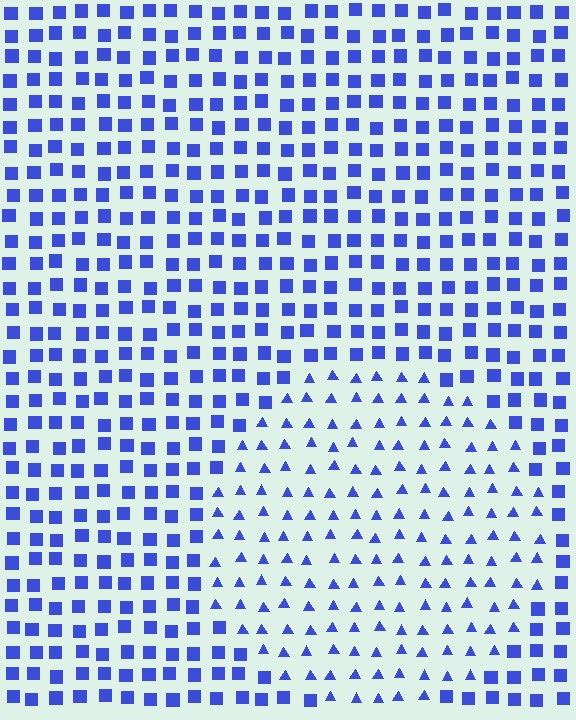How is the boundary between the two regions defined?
The boundary is defined by a change in element shape: triangles inside vs. squares outside. All elements share the same color and spacing.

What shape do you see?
I see a circle.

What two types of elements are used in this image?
The image uses triangles inside the circle region and squares outside it.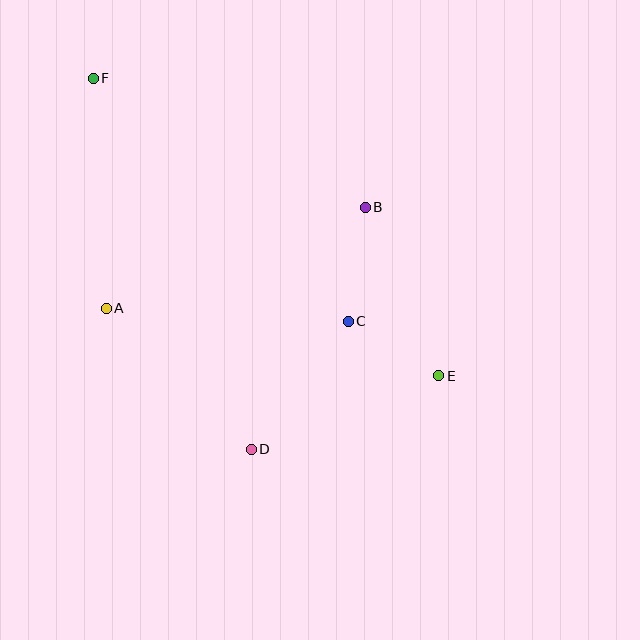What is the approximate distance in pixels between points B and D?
The distance between B and D is approximately 267 pixels.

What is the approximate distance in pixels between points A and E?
The distance between A and E is approximately 339 pixels.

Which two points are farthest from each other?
Points E and F are farthest from each other.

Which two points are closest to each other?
Points C and E are closest to each other.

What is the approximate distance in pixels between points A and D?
The distance between A and D is approximately 202 pixels.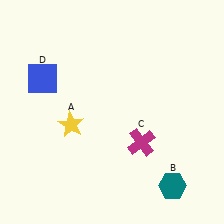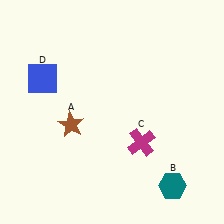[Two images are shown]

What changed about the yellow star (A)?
In Image 1, A is yellow. In Image 2, it changed to brown.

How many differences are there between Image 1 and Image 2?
There is 1 difference between the two images.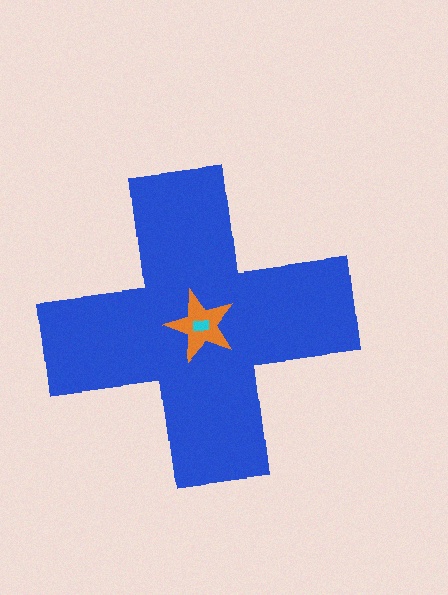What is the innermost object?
The cyan rectangle.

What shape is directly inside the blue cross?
The orange star.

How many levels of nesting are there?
3.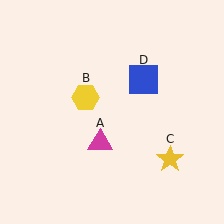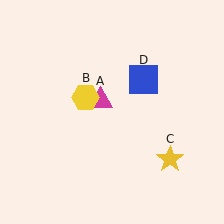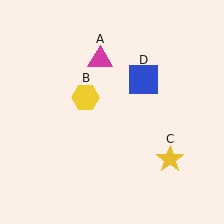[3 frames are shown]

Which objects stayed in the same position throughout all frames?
Yellow hexagon (object B) and yellow star (object C) and blue square (object D) remained stationary.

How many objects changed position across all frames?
1 object changed position: magenta triangle (object A).